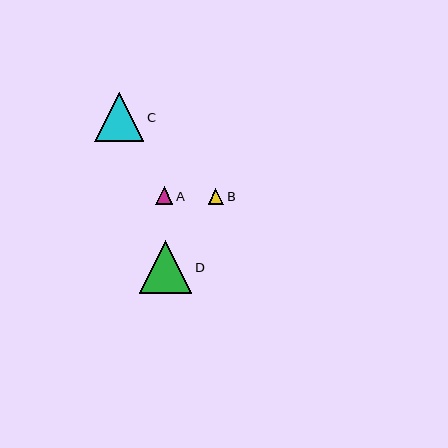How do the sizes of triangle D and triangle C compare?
Triangle D and triangle C are approximately the same size.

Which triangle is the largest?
Triangle D is the largest with a size of approximately 53 pixels.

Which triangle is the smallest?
Triangle B is the smallest with a size of approximately 16 pixels.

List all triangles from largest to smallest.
From largest to smallest: D, C, A, B.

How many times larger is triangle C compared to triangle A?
Triangle C is approximately 2.8 times the size of triangle A.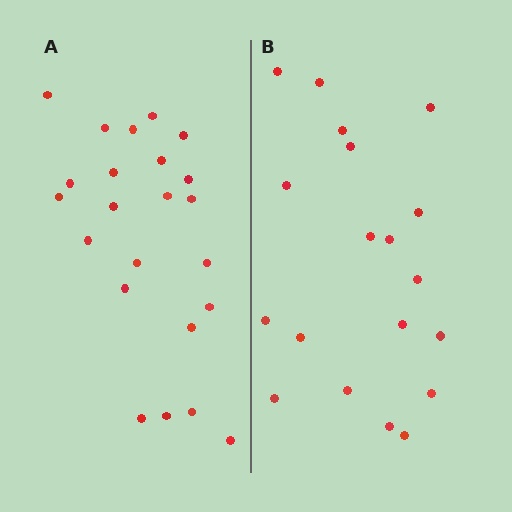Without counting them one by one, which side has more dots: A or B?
Region A (the left region) has more dots.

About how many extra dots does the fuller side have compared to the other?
Region A has about 4 more dots than region B.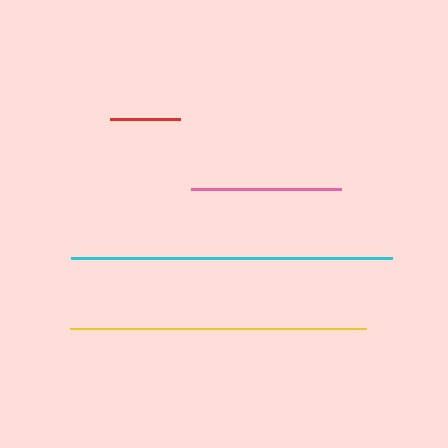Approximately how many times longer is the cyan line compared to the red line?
The cyan line is approximately 4.6 times the length of the red line.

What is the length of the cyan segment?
The cyan segment is approximately 322 pixels long.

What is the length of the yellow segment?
The yellow segment is approximately 296 pixels long.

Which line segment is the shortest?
The red line is the shortest at approximately 70 pixels.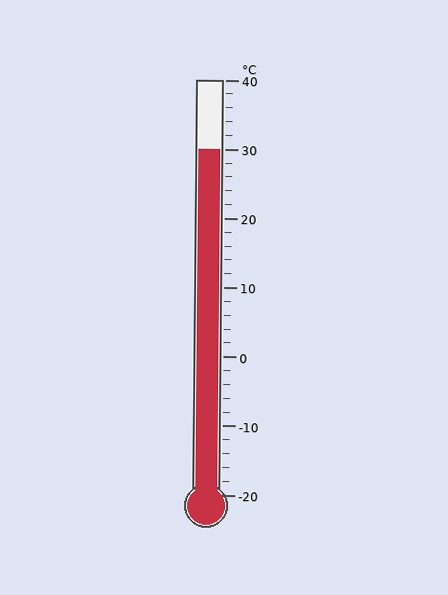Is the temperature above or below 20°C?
The temperature is above 20°C.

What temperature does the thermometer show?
The thermometer shows approximately 30°C.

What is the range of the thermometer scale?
The thermometer scale ranges from -20°C to 40°C.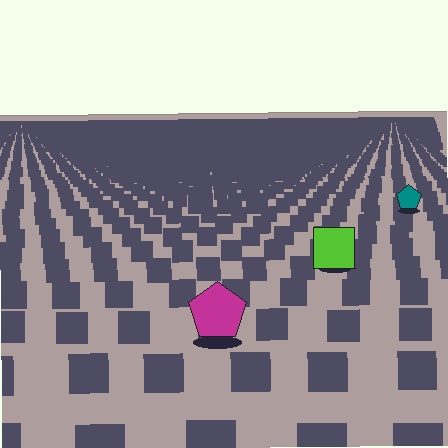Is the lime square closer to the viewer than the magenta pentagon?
No. The magenta pentagon is closer — you can tell from the texture gradient: the ground texture is coarser near it.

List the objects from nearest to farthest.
From nearest to farthest: the magenta pentagon, the lime square, the teal pentagon.